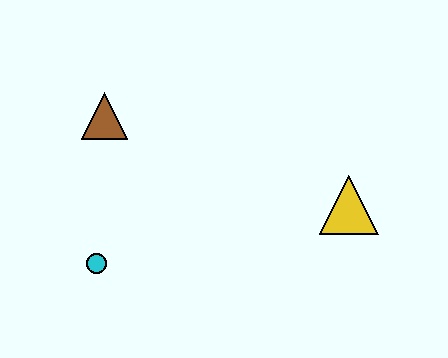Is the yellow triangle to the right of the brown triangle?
Yes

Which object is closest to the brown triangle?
The cyan circle is closest to the brown triangle.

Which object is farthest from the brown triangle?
The yellow triangle is farthest from the brown triangle.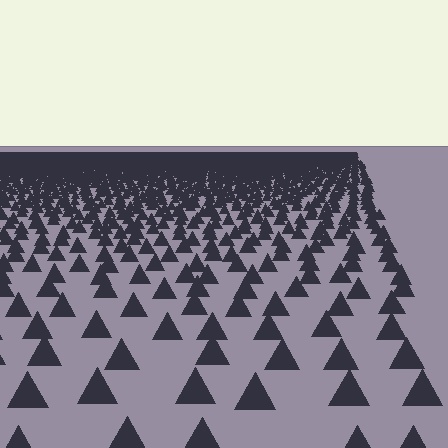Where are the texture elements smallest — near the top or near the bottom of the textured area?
Near the top.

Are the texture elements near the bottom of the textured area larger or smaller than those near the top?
Larger. Near the bottom, elements are closer to the viewer and appear at a bigger on-screen size.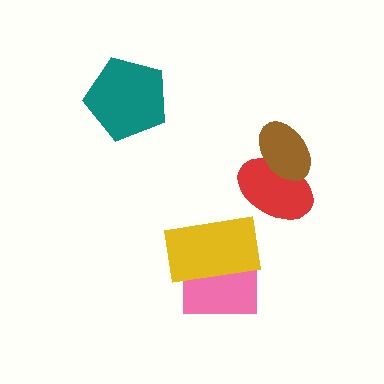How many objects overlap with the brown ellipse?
1 object overlaps with the brown ellipse.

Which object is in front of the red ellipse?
The brown ellipse is in front of the red ellipse.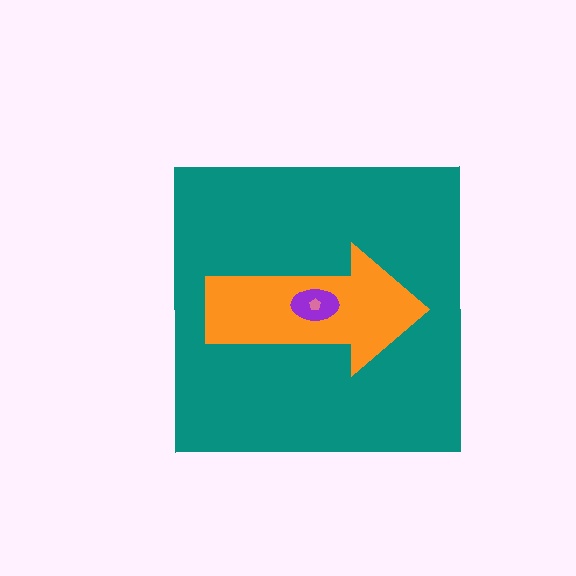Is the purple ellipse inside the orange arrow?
Yes.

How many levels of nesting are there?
4.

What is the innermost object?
The pink pentagon.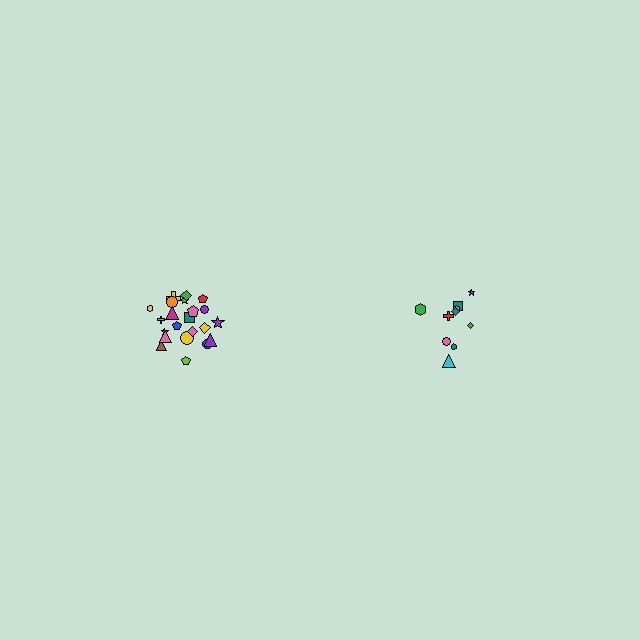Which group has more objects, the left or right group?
The left group.